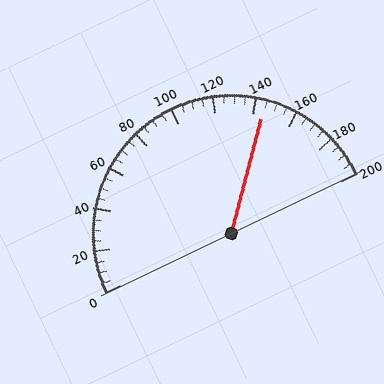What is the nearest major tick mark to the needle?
The nearest major tick mark is 140.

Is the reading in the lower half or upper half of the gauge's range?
The reading is in the upper half of the range (0 to 200).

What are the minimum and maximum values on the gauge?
The gauge ranges from 0 to 200.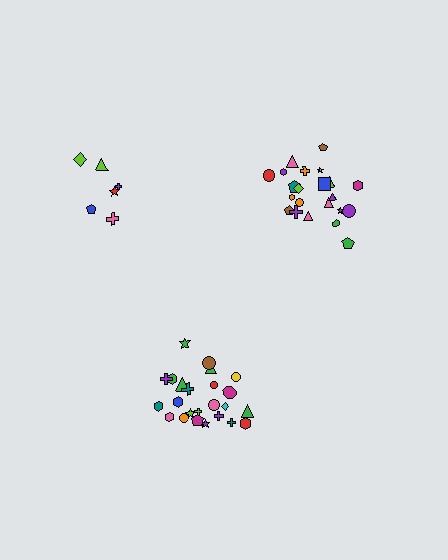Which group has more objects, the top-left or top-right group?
The top-right group.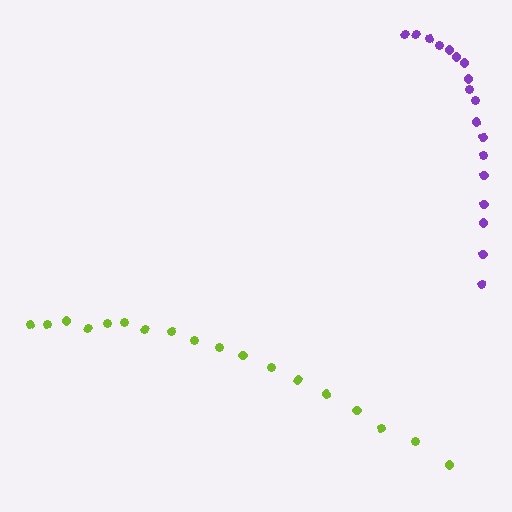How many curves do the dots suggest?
There are 2 distinct paths.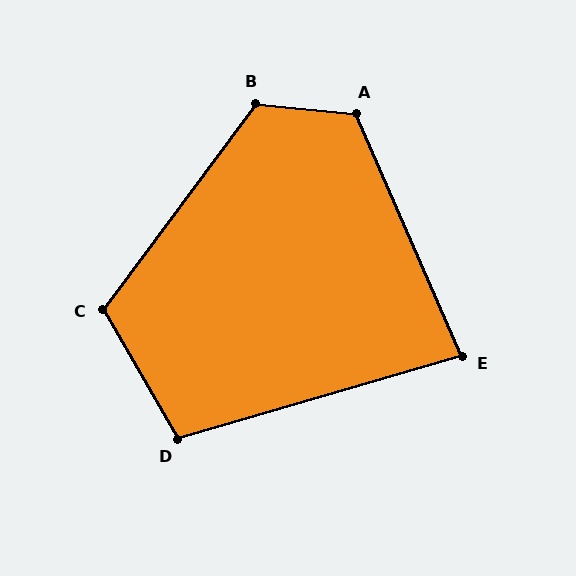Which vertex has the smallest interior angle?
E, at approximately 83 degrees.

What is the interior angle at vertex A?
Approximately 119 degrees (obtuse).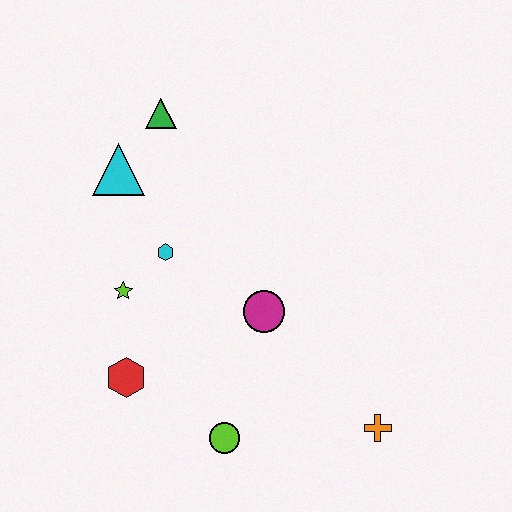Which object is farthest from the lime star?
The orange cross is farthest from the lime star.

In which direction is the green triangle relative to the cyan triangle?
The green triangle is above the cyan triangle.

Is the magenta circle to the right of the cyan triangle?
Yes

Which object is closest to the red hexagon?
The lime star is closest to the red hexagon.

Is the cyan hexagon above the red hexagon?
Yes